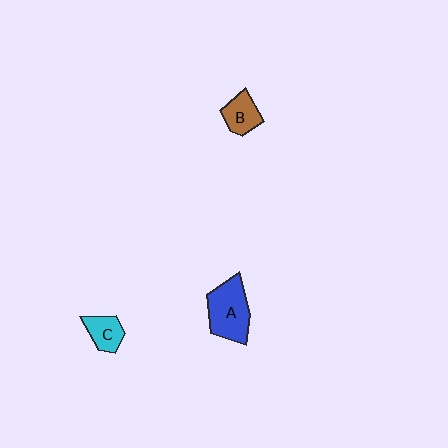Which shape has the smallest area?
Shape C (cyan).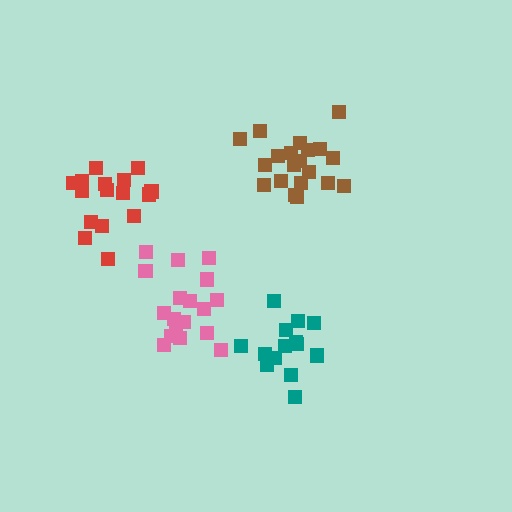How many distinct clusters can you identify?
There are 4 distinct clusters.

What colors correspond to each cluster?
The clusters are colored: pink, teal, red, brown.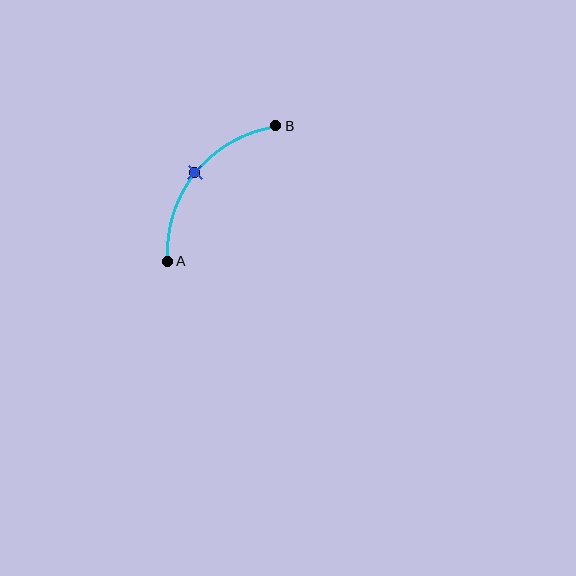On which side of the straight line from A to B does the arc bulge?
The arc bulges above and to the left of the straight line connecting A and B.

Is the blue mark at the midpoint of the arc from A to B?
Yes. The blue mark lies on the arc at equal arc-length from both A and B — it is the arc midpoint.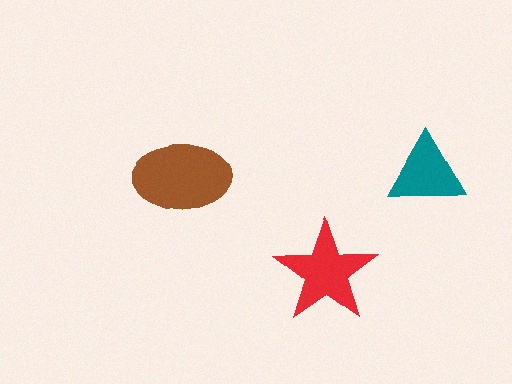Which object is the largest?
The brown ellipse.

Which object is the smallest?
The teal triangle.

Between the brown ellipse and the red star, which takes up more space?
The brown ellipse.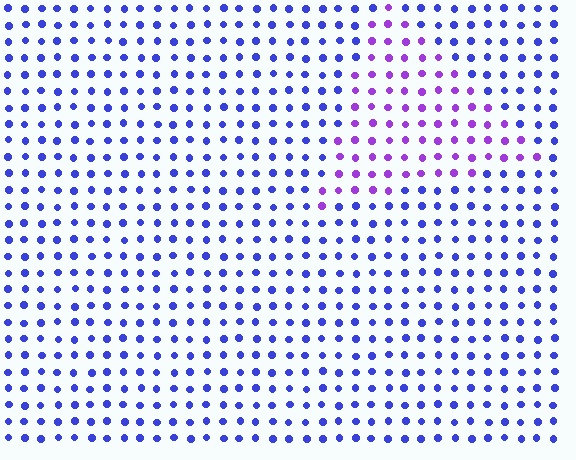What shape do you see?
I see a triangle.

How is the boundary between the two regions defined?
The boundary is defined purely by a slight shift in hue (about 41 degrees). Spacing, size, and orientation are identical on both sides.